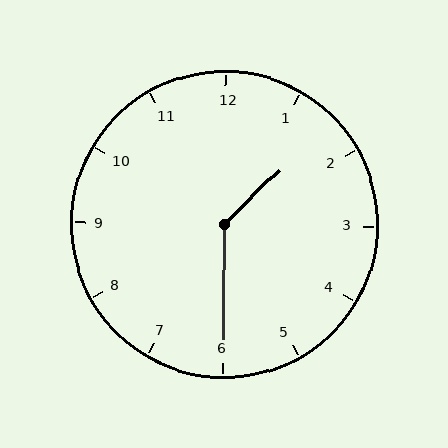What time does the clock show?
1:30.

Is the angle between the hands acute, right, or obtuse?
It is obtuse.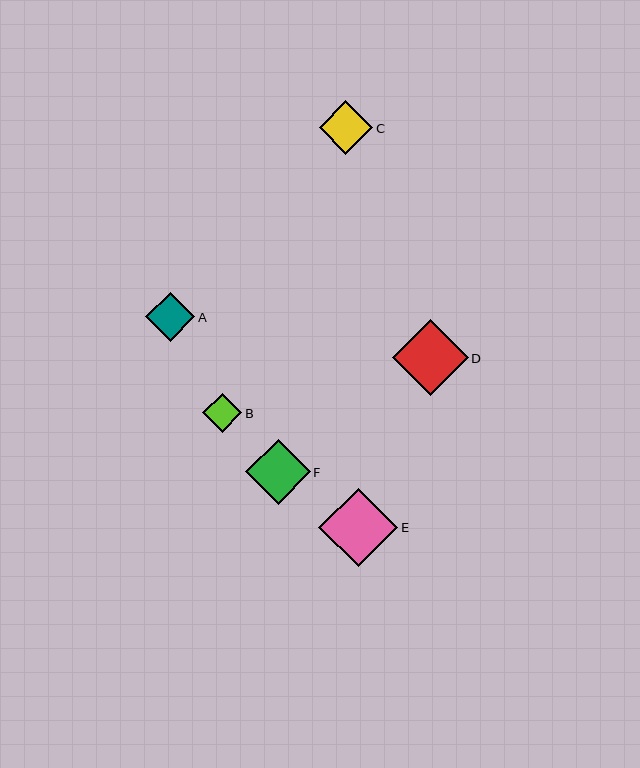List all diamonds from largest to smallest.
From largest to smallest: E, D, F, C, A, B.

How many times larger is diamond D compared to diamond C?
Diamond D is approximately 1.4 times the size of diamond C.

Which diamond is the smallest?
Diamond B is the smallest with a size of approximately 39 pixels.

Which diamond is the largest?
Diamond E is the largest with a size of approximately 79 pixels.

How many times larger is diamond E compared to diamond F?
Diamond E is approximately 1.2 times the size of diamond F.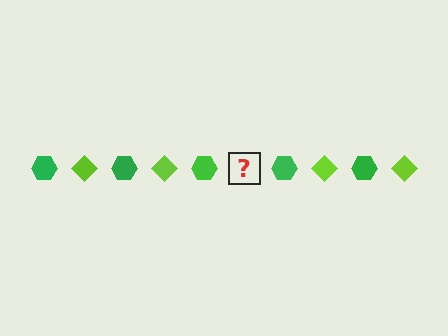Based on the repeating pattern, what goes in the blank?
The blank should be a lime diamond.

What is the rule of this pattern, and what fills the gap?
The rule is that the pattern alternates between green hexagon and lime diamond. The gap should be filled with a lime diamond.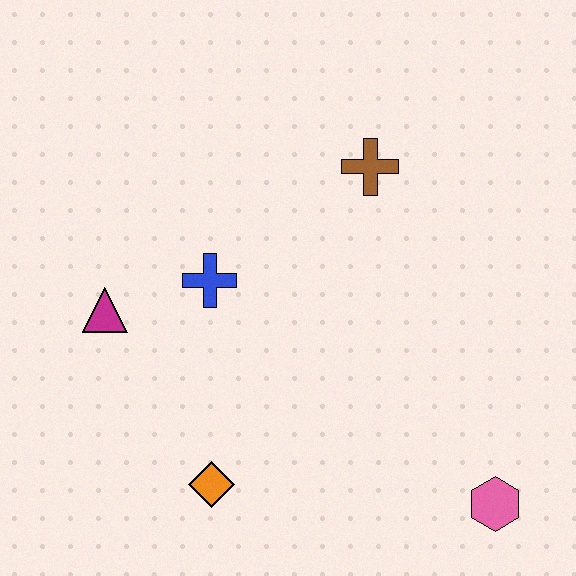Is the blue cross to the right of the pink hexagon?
No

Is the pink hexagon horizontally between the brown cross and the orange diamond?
No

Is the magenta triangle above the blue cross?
No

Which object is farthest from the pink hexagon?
The magenta triangle is farthest from the pink hexagon.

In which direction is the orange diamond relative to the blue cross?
The orange diamond is below the blue cross.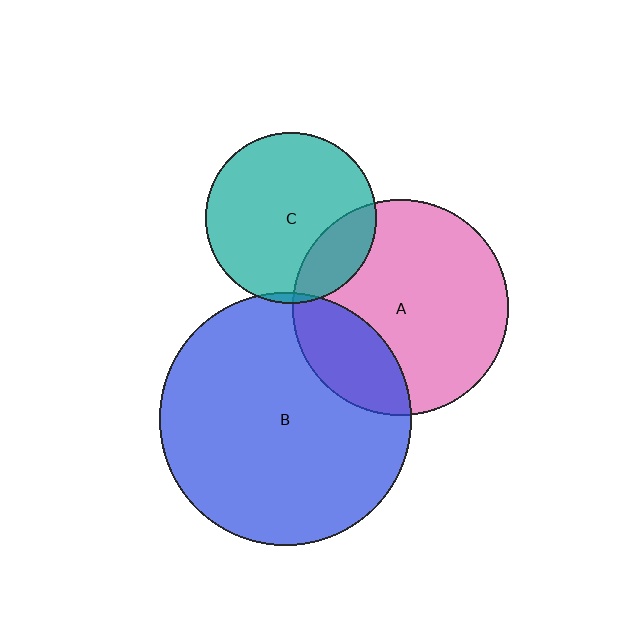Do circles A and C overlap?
Yes.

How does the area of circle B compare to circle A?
Approximately 1.4 times.